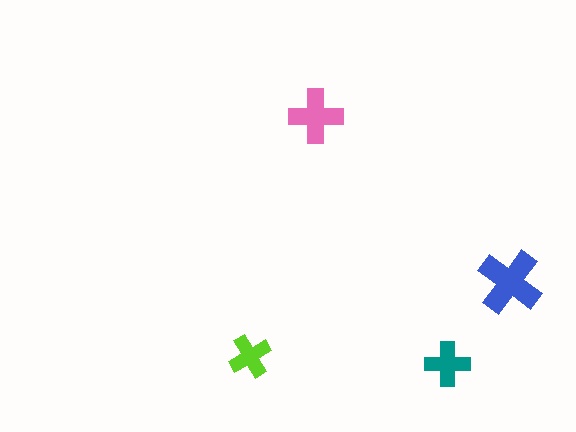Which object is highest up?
The pink cross is topmost.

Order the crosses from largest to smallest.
the blue one, the pink one, the teal one, the lime one.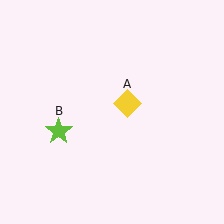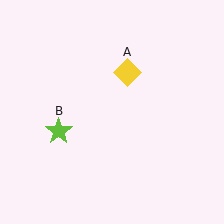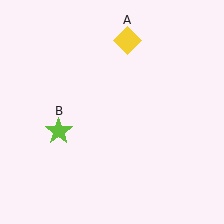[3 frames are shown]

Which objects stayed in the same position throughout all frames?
Lime star (object B) remained stationary.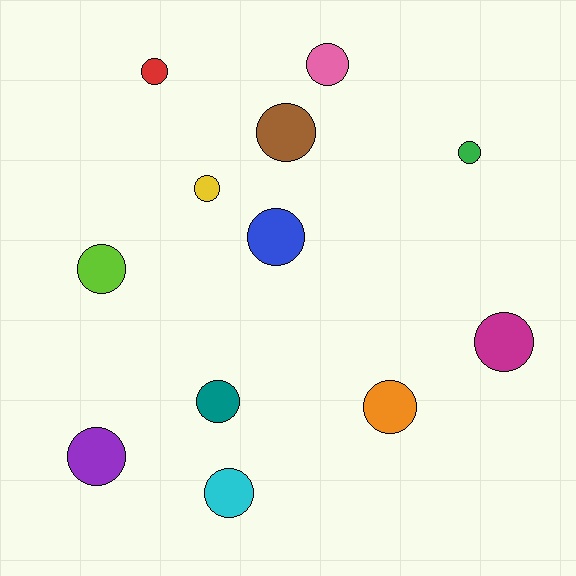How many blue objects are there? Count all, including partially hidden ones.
There is 1 blue object.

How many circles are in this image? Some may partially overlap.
There are 12 circles.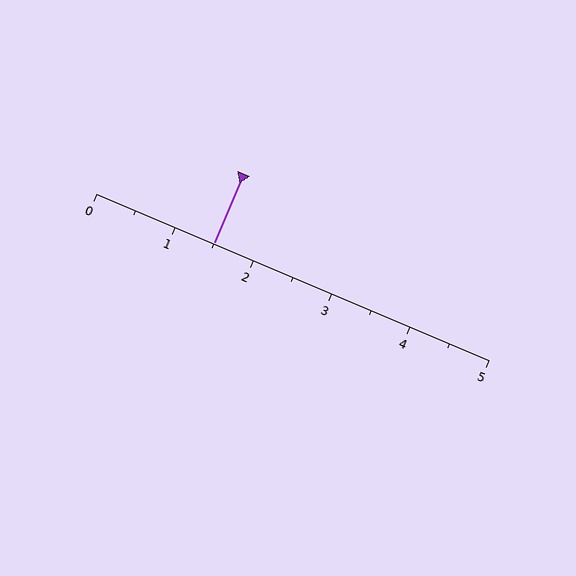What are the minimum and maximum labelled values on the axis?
The axis runs from 0 to 5.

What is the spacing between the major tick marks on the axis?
The major ticks are spaced 1 apart.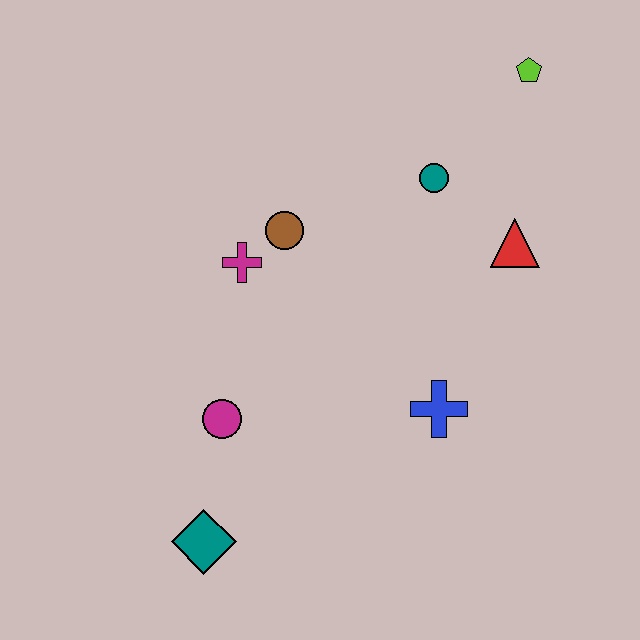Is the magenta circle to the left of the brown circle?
Yes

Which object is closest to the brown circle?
The magenta cross is closest to the brown circle.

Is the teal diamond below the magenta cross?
Yes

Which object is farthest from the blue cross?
The lime pentagon is farthest from the blue cross.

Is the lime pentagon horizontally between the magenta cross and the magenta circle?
No